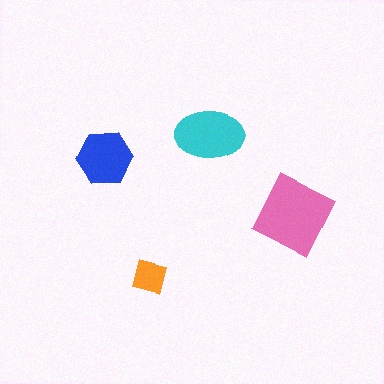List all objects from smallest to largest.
The orange diamond, the blue hexagon, the cyan ellipse, the pink square.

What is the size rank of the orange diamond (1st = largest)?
4th.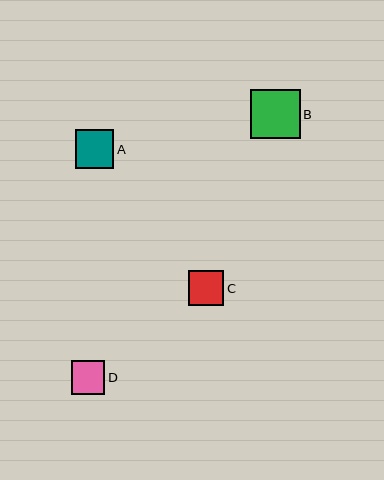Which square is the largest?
Square B is the largest with a size of approximately 49 pixels.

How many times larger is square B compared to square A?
Square B is approximately 1.3 times the size of square A.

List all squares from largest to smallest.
From largest to smallest: B, A, C, D.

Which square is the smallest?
Square D is the smallest with a size of approximately 33 pixels.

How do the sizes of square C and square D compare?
Square C and square D are approximately the same size.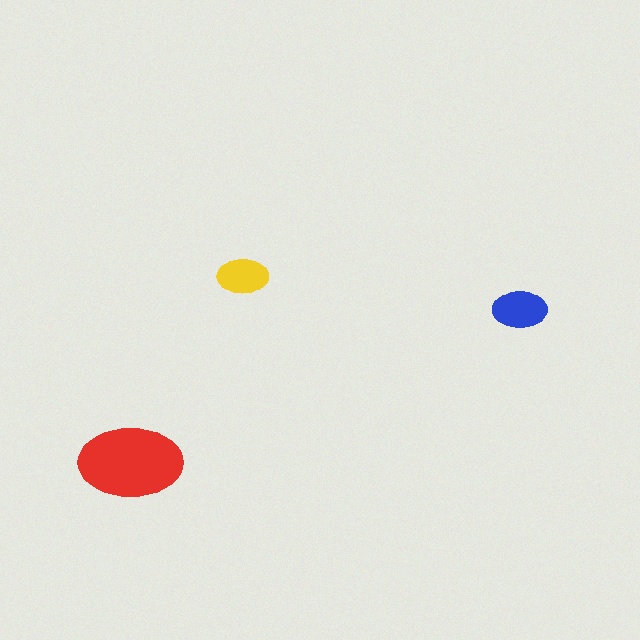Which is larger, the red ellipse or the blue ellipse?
The red one.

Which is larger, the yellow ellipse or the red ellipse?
The red one.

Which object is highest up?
The yellow ellipse is topmost.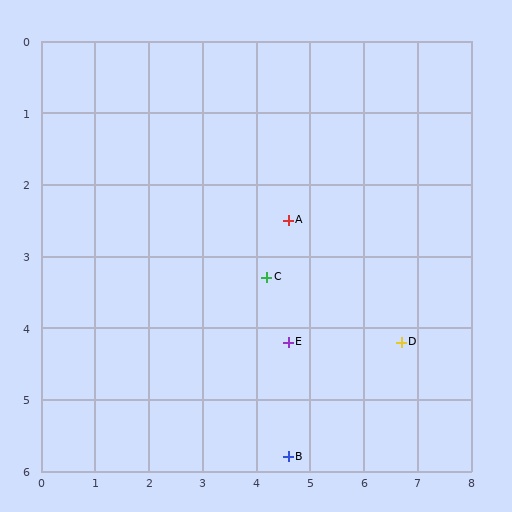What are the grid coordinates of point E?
Point E is at approximately (4.6, 4.2).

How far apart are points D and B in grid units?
Points D and B are about 2.6 grid units apart.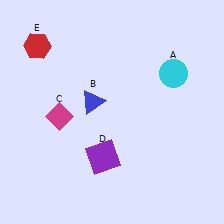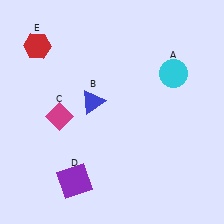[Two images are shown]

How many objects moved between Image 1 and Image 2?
1 object moved between the two images.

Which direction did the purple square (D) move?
The purple square (D) moved left.